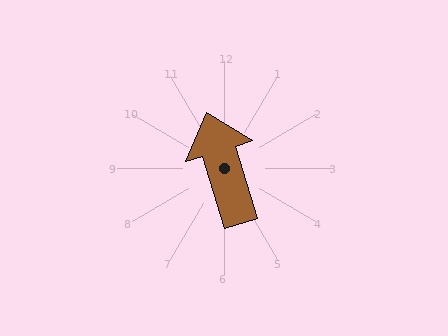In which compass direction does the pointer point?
North.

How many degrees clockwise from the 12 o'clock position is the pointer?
Approximately 343 degrees.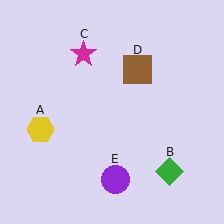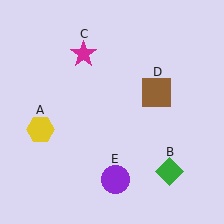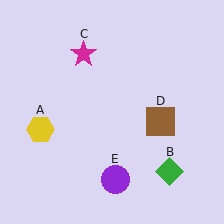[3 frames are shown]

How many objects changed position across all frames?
1 object changed position: brown square (object D).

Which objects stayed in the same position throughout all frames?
Yellow hexagon (object A) and green diamond (object B) and magenta star (object C) and purple circle (object E) remained stationary.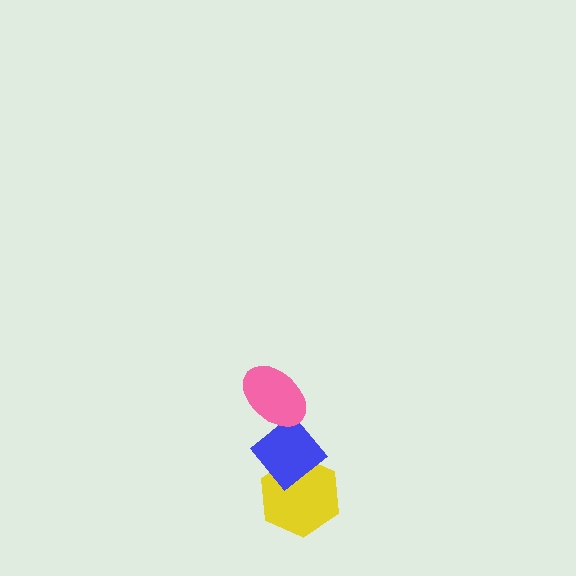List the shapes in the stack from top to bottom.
From top to bottom: the pink ellipse, the blue diamond, the yellow hexagon.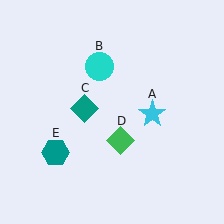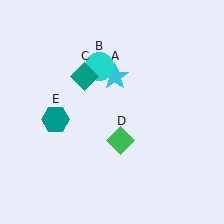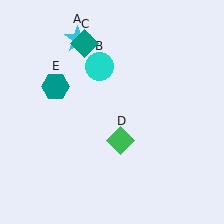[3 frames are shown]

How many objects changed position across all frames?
3 objects changed position: cyan star (object A), teal diamond (object C), teal hexagon (object E).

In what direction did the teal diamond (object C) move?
The teal diamond (object C) moved up.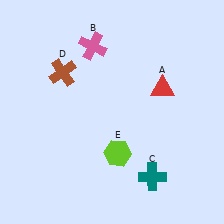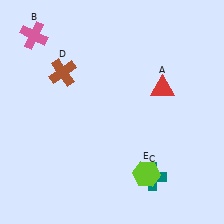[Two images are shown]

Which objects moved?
The objects that moved are: the pink cross (B), the lime hexagon (E).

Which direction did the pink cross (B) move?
The pink cross (B) moved left.